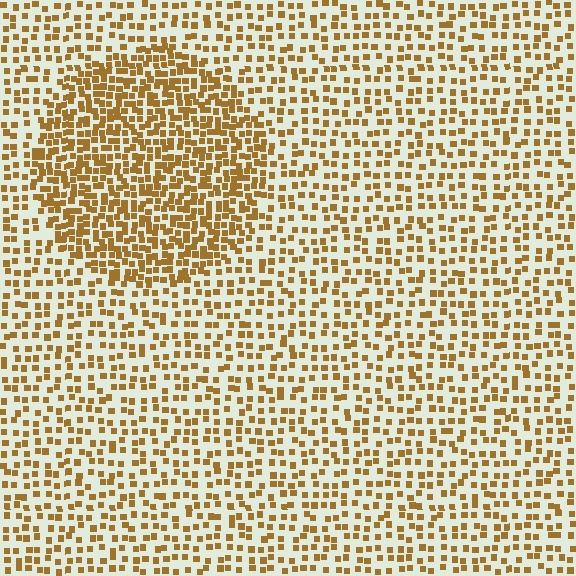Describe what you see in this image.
The image contains small brown elements arranged at two different densities. A circle-shaped region is visible where the elements are more densely packed than the surrounding area.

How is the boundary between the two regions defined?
The boundary is defined by a change in element density (approximately 1.9x ratio). All elements are the same color, size, and shape.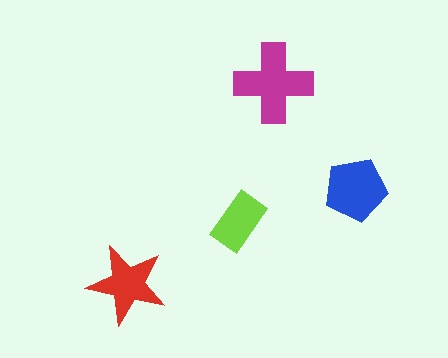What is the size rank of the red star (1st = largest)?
3rd.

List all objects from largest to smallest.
The magenta cross, the blue pentagon, the red star, the lime rectangle.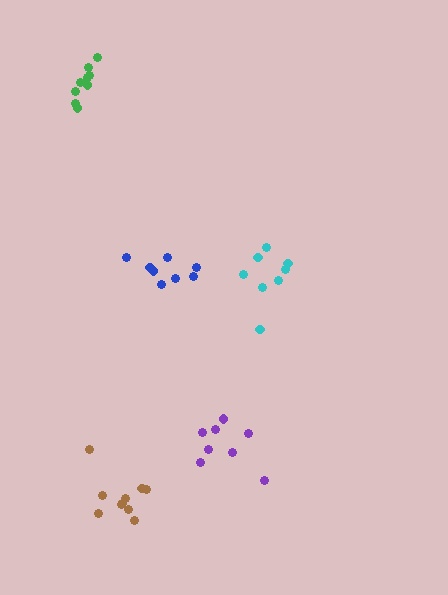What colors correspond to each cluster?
The clusters are colored: cyan, green, blue, brown, purple.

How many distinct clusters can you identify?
There are 5 distinct clusters.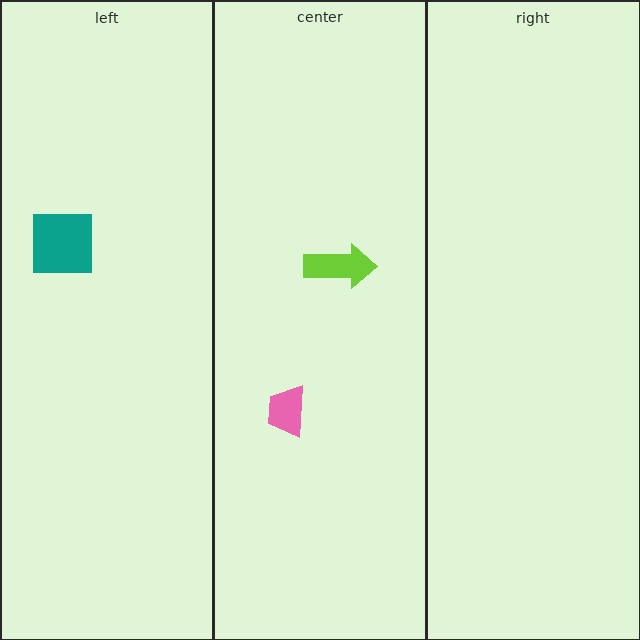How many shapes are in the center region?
2.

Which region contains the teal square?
The left region.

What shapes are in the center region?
The lime arrow, the pink trapezoid.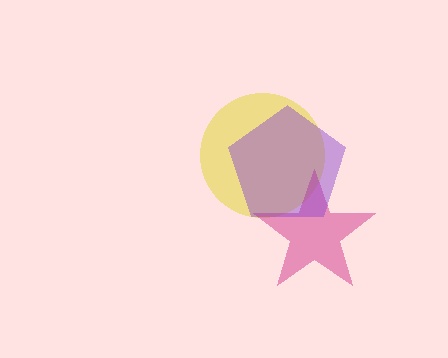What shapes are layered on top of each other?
The layered shapes are: a yellow circle, a magenta star, a purple pentagon.